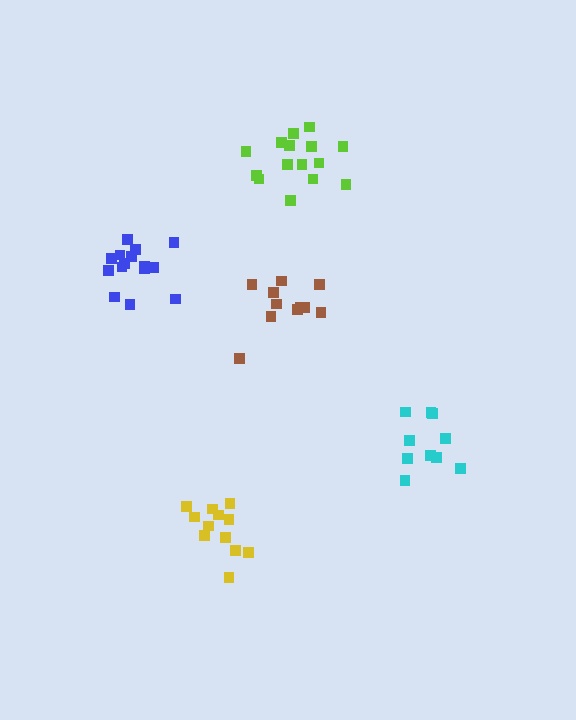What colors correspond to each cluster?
The clusters are colored: lime, yellow, cyan, blue, brown.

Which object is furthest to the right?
The cyan cluster is rightmost.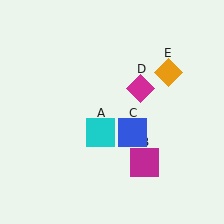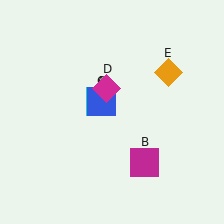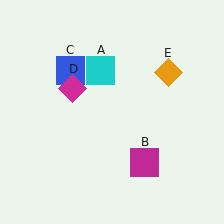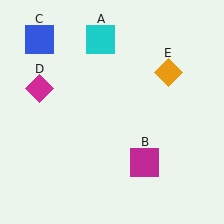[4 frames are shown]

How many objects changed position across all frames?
3 objects changed position: cyan square (object A), blue square (object C), magenta diamond (object D).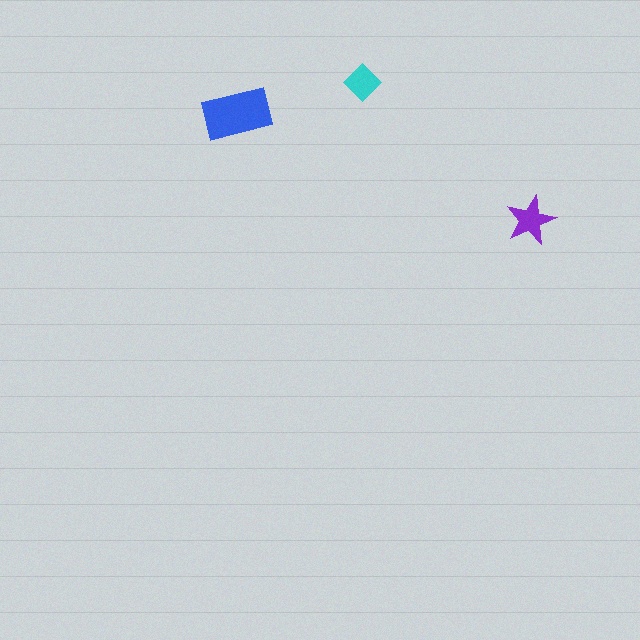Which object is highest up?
The cyan diamond is topmost.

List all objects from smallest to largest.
The cyan diamond, the purple star, the blue rectangle.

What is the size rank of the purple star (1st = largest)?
2nd.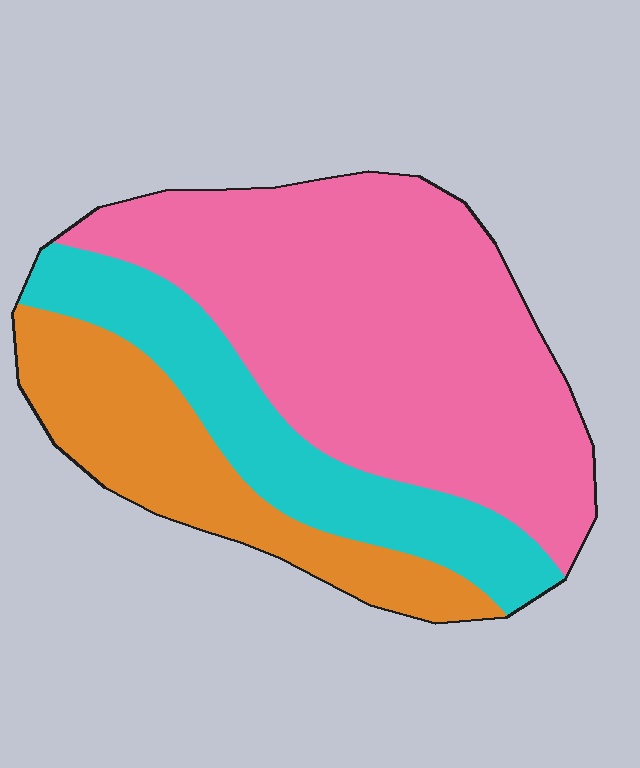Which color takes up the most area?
Pink, at roughly 55%.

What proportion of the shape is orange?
Orange takes up less than a quarter of the shape.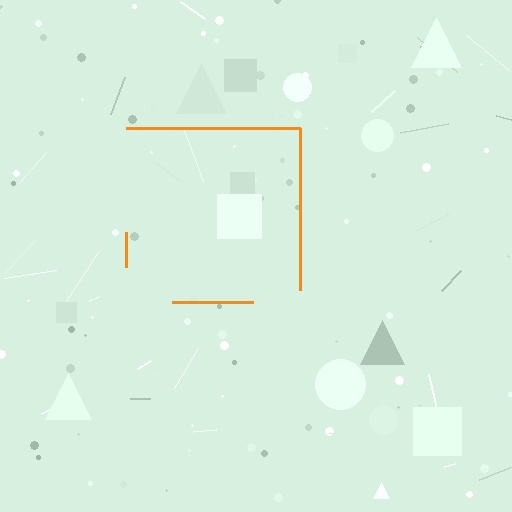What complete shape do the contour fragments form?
The contour fragments form a square.